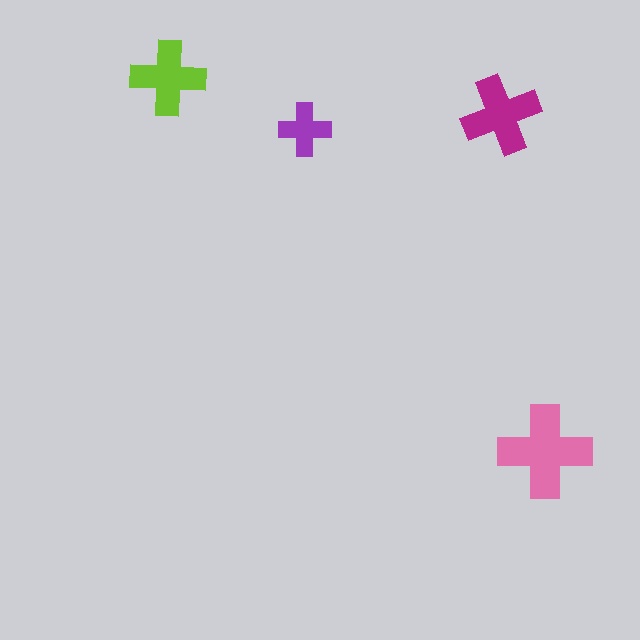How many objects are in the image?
There are 4 objects in the image.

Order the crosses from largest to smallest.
the pink one, the magenta one, the lime one, the purple one.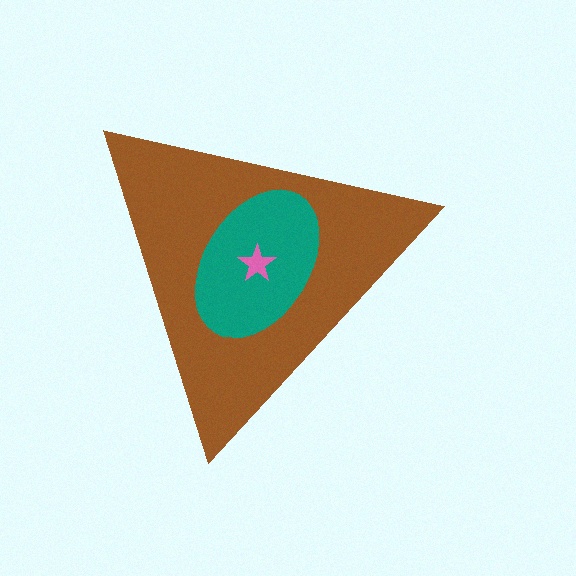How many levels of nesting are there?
3.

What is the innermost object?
The pink star.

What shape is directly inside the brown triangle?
The teal ellipse.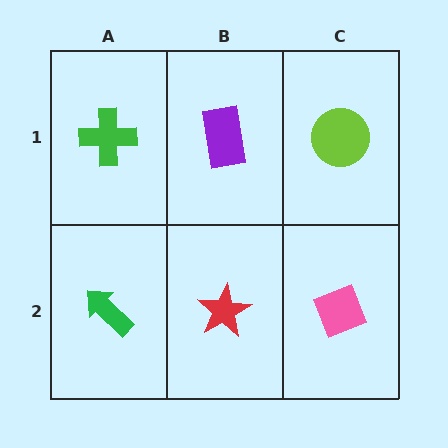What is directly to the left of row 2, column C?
A red star.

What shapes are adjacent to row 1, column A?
A green arrow (row 2, column A), a purple rectangle (row 1, column B).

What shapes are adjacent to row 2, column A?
A green cross (row 1, column A), a red star (row 2, column B).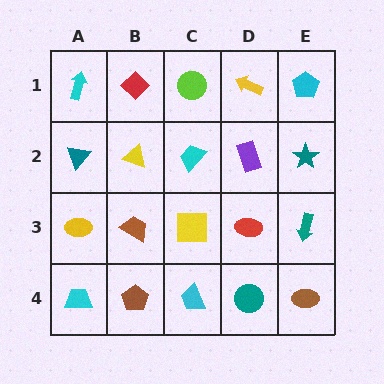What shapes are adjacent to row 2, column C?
A lime circle (row 1, column C), a yellow square (row 3, column C), a yellow triangle (row 2, column B), a purple rectangle (row 2, column D).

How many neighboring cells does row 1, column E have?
2.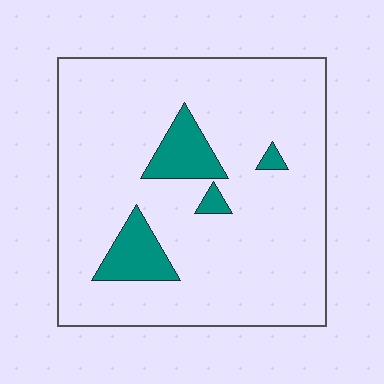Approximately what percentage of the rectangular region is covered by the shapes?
Approximately 10%.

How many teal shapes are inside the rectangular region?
4.